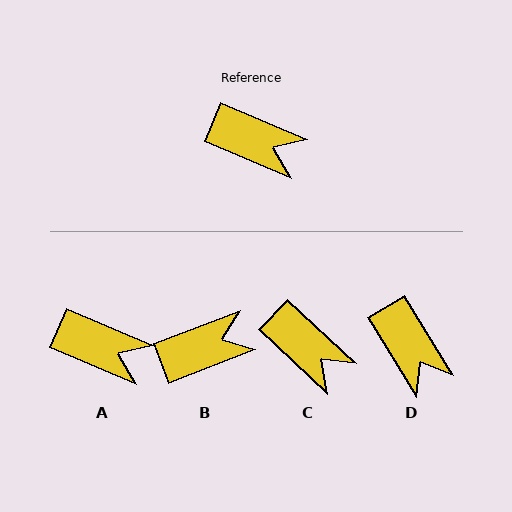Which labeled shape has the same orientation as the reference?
A.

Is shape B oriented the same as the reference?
No, it is off by about 44 degrees.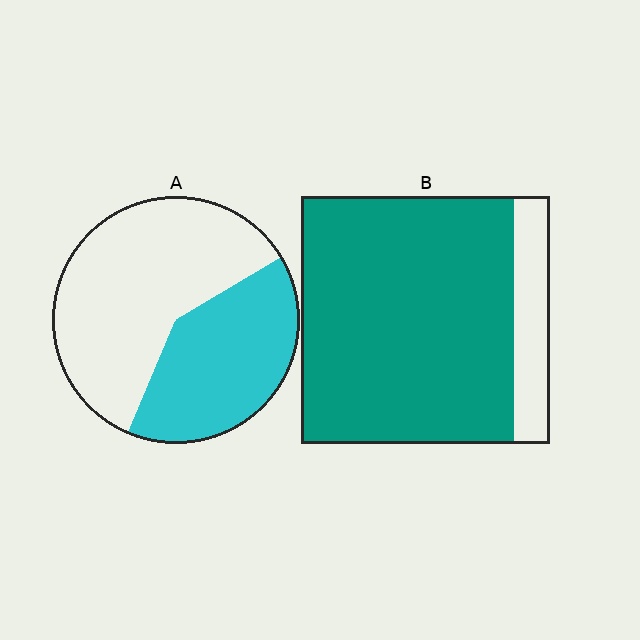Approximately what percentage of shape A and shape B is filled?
A is approximately 40% and B is approximately 85%.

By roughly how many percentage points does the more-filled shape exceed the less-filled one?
By roughly 45 percentage points (B over A).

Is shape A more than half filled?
No.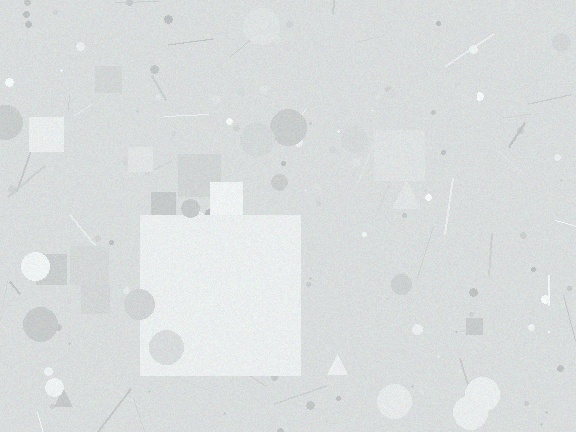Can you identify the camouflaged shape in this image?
The camouflaged shape is a square.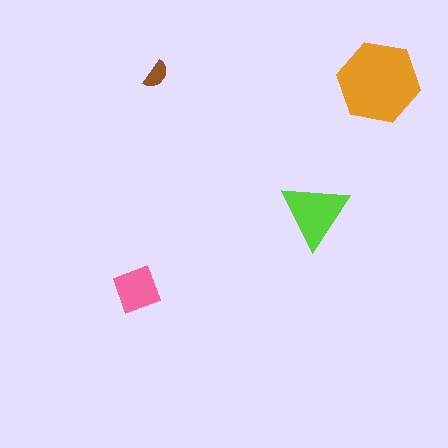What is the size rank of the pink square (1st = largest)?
3rd.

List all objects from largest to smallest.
The orange hexagon, the lime triangle, the pink square, the brown semicircle.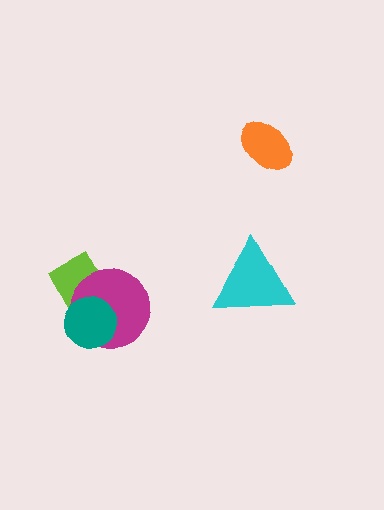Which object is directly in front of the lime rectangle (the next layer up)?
The magenta circle is directly in front of the lime rectangle.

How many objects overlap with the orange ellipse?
0 objects overlap with the orange ellipse.